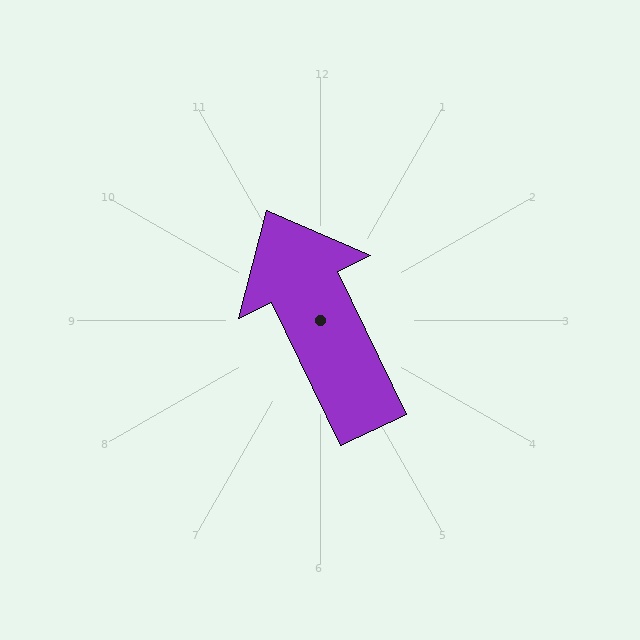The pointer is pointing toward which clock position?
Roughly 11 o'clock.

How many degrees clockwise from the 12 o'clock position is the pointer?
Approximately 334 degrees.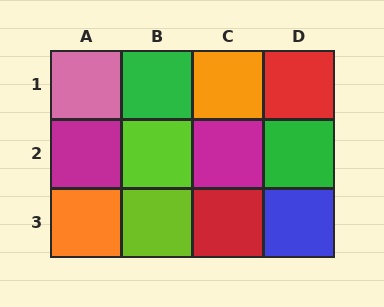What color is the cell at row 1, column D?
Red.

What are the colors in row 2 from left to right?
Magenta, lime, magenta, green.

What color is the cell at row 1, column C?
Orange.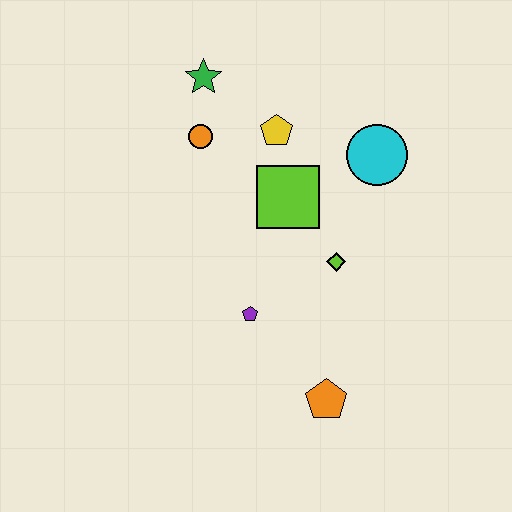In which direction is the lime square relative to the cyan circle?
The lime square is to the left of the cyan circle.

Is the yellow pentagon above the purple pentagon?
Yes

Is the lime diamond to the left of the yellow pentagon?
No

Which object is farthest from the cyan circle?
The orange pentagon is farthest from the cyan circle.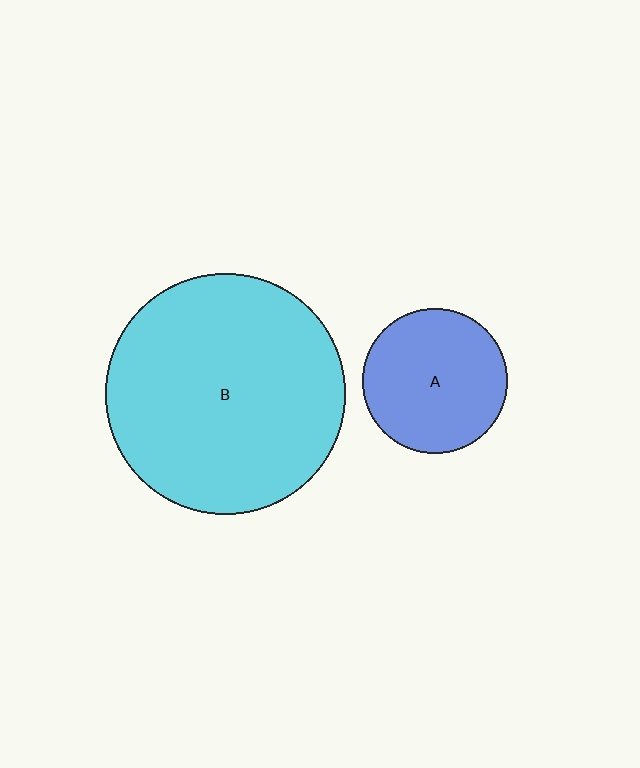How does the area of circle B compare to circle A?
Approximately 2.8 times.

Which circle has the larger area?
Circle B (cyan).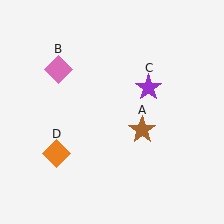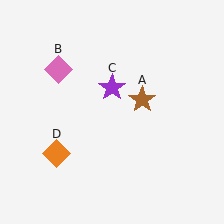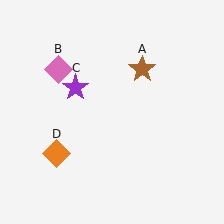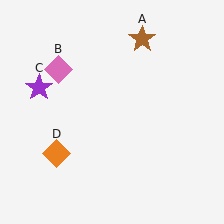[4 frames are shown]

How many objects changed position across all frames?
2 objects changed position: brown star (object A), purple star (object C).